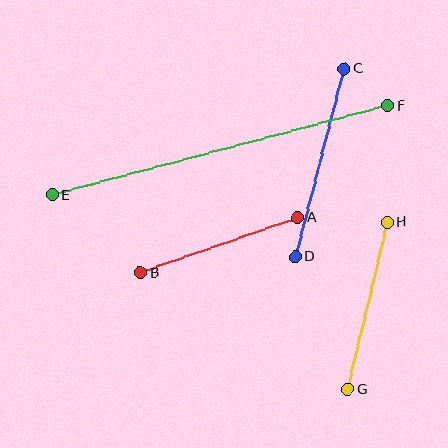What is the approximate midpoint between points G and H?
The midpoint is at approximately (367, 306) pixels.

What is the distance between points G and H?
The distance is approximately 171 pixels.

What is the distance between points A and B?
The distance is approximately 166 pixels.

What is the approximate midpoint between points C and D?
The midpoint is at approximately (320, 163) pixels.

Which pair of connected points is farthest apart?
Points E and F are farthest apart.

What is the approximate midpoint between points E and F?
The midpoint is at approximately (220, 150) pixels.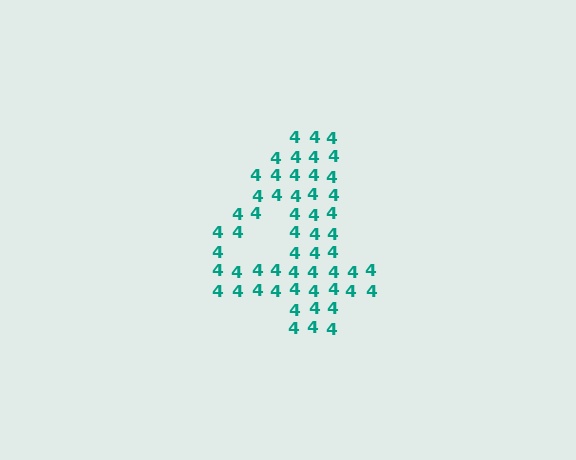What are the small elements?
The small elements are digit 4's.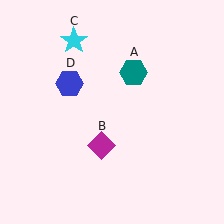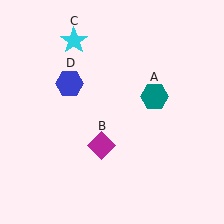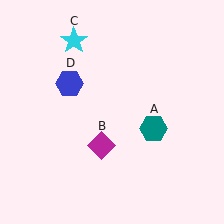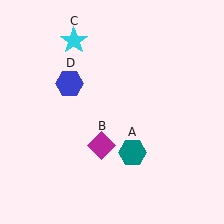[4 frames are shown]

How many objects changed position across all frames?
1 object changed position: teal hexagon (object A).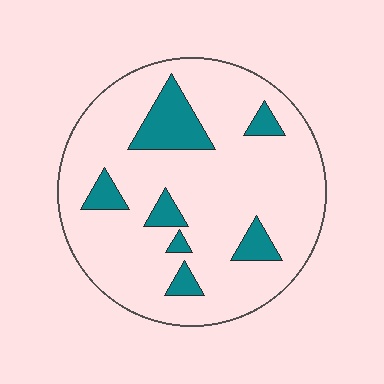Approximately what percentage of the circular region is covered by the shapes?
Approximately 15%.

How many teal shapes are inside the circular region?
7.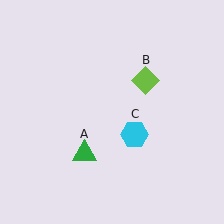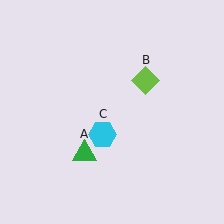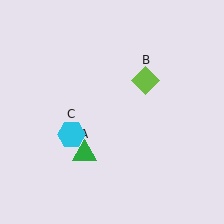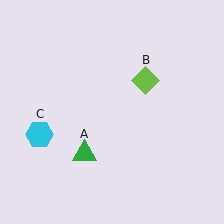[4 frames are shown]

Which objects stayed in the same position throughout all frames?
Green triangle (object A) and lime diamond (object B) remained stationary.